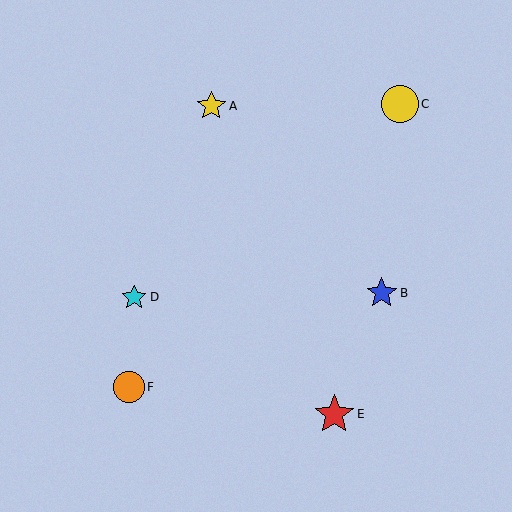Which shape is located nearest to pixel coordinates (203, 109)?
The yellow star (labeled A) at (211, 106) is nearest to that location.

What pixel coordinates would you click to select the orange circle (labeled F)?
Click at (129, 387) to select the orange circle F.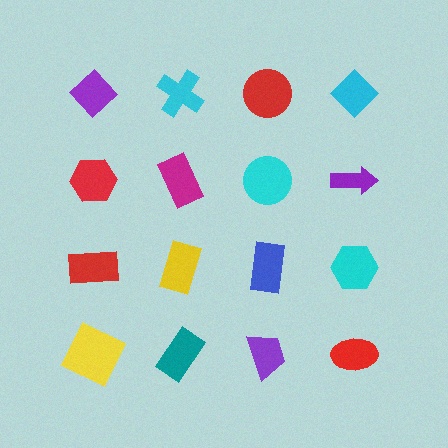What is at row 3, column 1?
A red rectangle.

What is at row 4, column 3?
A purple trapezoid.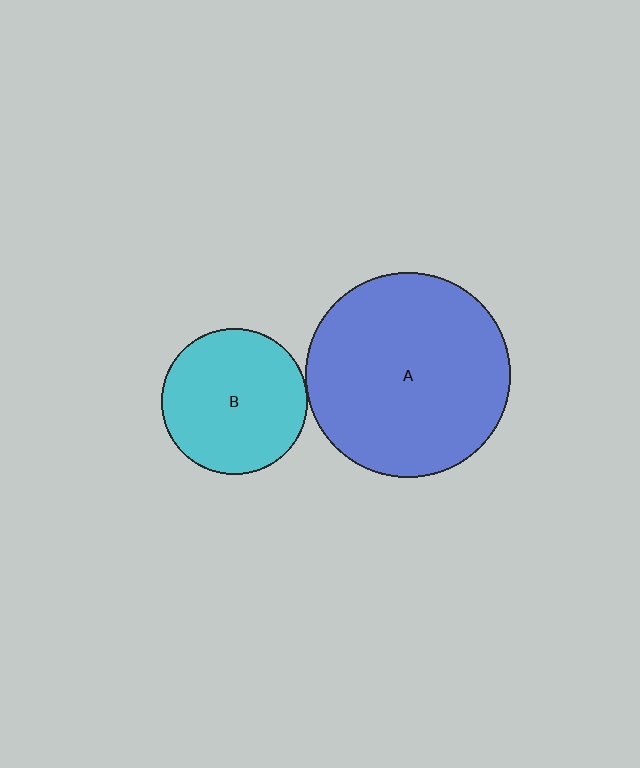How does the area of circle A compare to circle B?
Approximately 2.0 times.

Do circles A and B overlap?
Yes.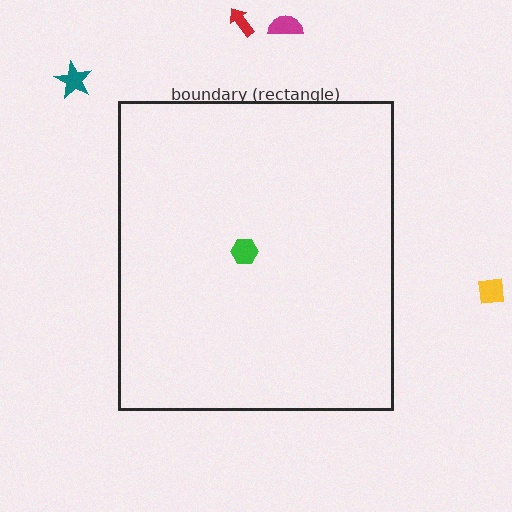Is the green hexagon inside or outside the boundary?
Inside.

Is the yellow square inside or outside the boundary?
Outside.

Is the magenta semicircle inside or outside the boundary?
Outside.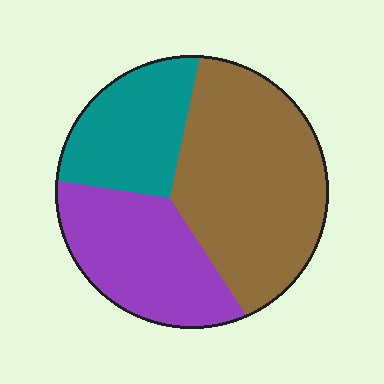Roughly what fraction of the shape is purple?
Purple covers 29% of the shape.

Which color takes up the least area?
Teal, at roughly 25%.